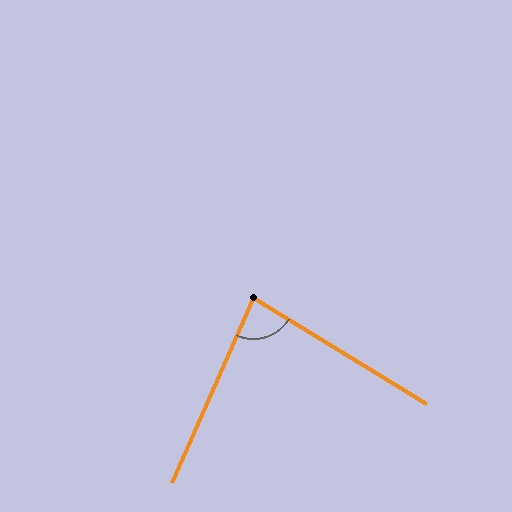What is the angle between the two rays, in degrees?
Approximately 82 degrees.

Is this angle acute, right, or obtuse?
It is acute.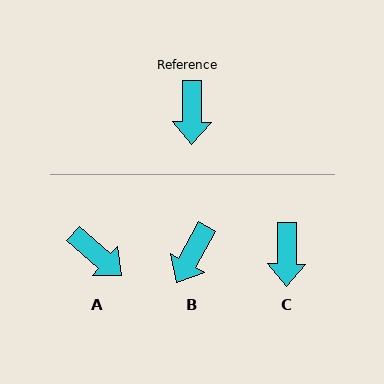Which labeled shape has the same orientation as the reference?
C.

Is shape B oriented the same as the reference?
No, it is off by about 28 degrees.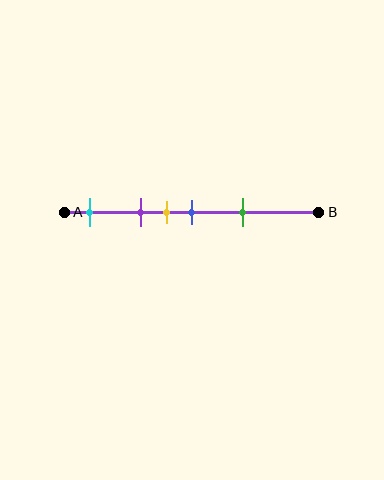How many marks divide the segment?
There are 5 marks dividing the segment.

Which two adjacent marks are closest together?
The yellow and blue marks are the closest adjacent pair.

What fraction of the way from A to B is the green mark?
The green mark is approximately 70% (0.7) of the way from A to B.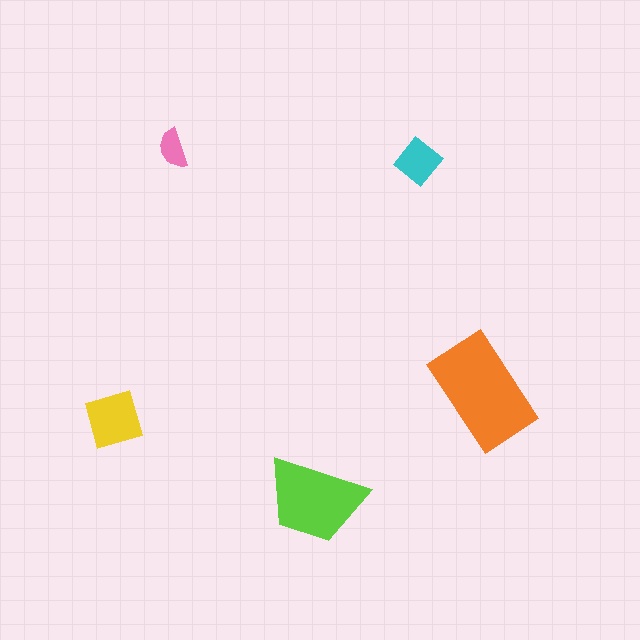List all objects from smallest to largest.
The pink semicircle, the cyan diamond, the yellow diamond, the lime trapezoid, the orange rectangle.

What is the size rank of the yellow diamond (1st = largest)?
3rd.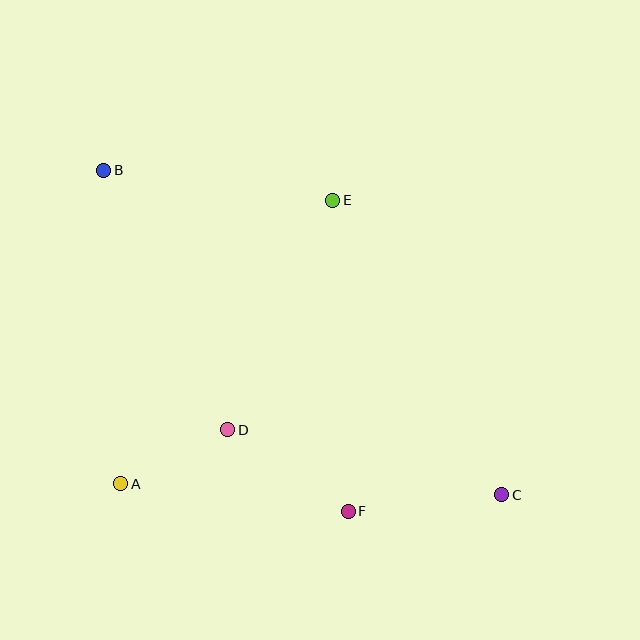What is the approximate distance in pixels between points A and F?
The distance between A and F is approximately 230 pixels.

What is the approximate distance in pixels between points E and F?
The distance between E and F is approximately 311 pixels.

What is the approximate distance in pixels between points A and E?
The distance between A and E is approximately 354 pixels.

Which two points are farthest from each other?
Points B and C are farthest from each other.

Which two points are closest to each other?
Points A and D are closest to each other.